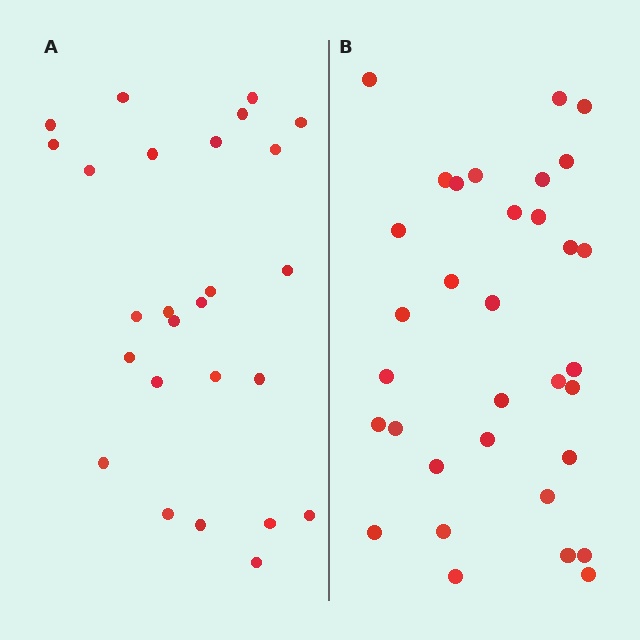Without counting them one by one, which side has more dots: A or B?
Region B (the right region) has more dots.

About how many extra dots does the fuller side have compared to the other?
Region B has roughly 8 or so more dots than region A.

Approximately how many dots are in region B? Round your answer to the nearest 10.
About 30 dots. (The exact count is 33, which rounds to 30.)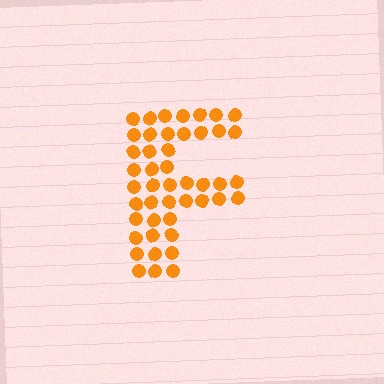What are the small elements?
The small elements are circles.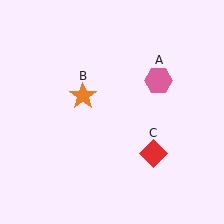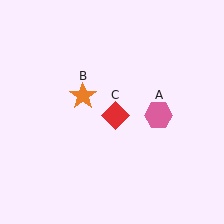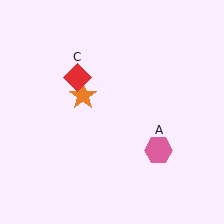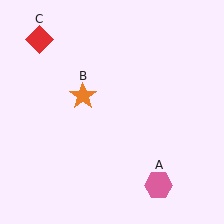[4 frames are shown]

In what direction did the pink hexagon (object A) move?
The pink hexagon (object A) moved down.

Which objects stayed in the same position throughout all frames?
Orange star (object B) remained stationary.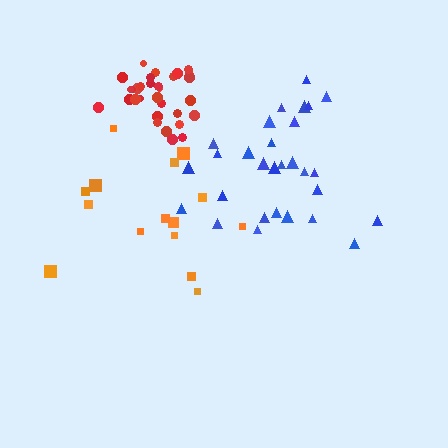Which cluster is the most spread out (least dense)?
Orange.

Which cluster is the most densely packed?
Red.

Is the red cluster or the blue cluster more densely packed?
Red.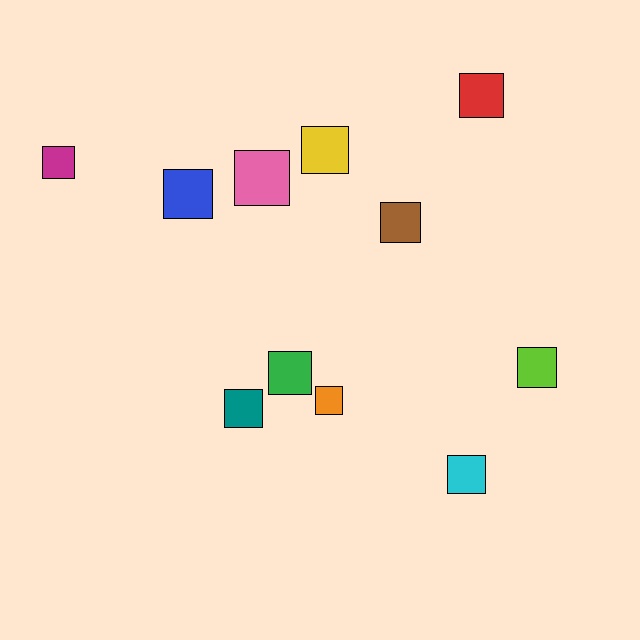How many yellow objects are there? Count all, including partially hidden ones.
There is 1 yellow object.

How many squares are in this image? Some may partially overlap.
There are 11 squares.